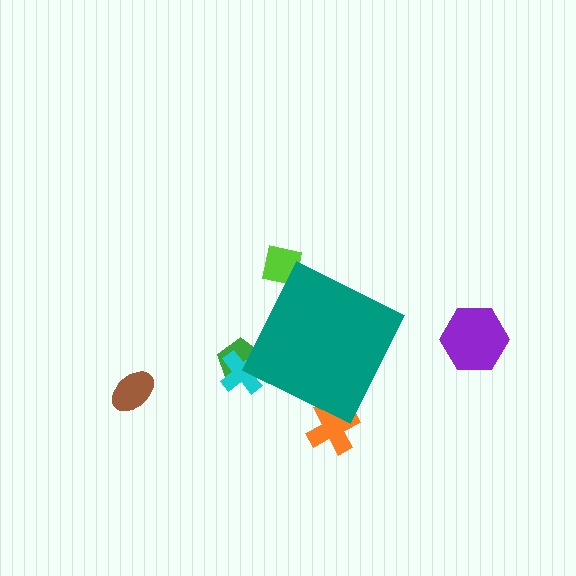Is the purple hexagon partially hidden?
No, the purple hexagon is fully visible.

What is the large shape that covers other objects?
A teal diamond.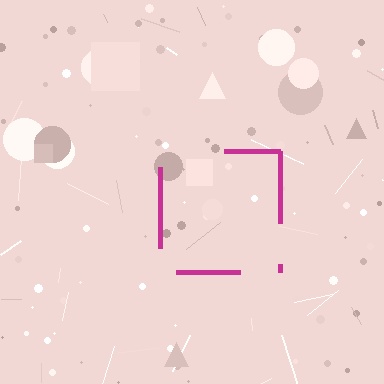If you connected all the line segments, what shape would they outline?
They would outline a square.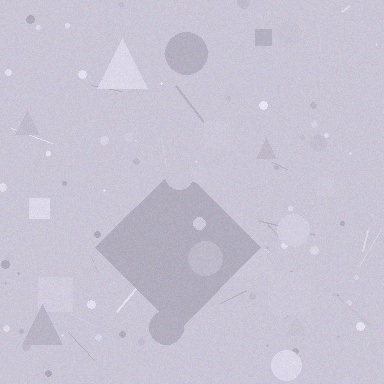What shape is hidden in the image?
A diamond is hidden in the image.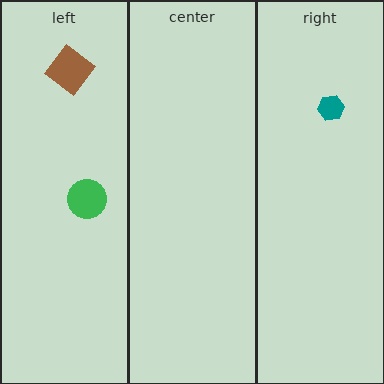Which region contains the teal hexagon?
The right region.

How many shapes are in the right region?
1.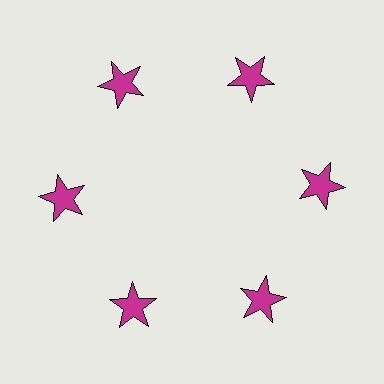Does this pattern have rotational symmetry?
Yes, this pattern has 6-fold rotational symmetry. It looks the same after rotating 60 degrees around the center.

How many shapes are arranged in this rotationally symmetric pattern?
There are 6 shapes, arranged in 6 groups of 1.